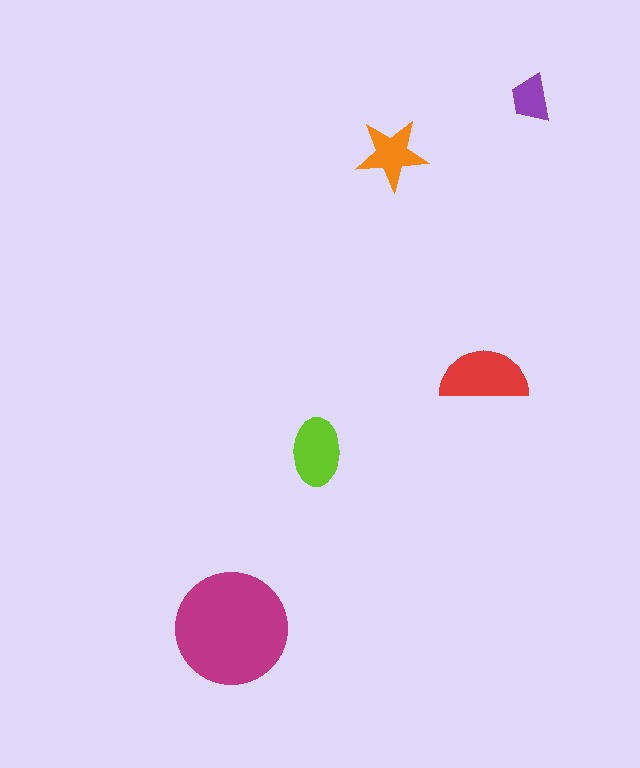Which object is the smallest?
The purple trapezoid.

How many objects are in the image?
There are 5 objects in the image.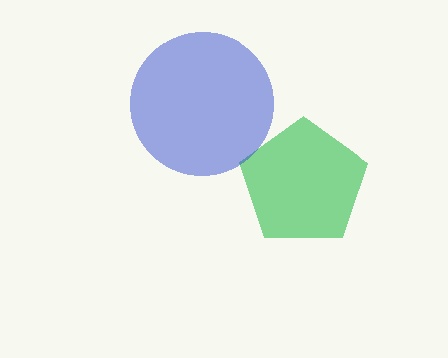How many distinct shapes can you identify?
There are 2 distinct shapes: a green pentagon, a blue circle.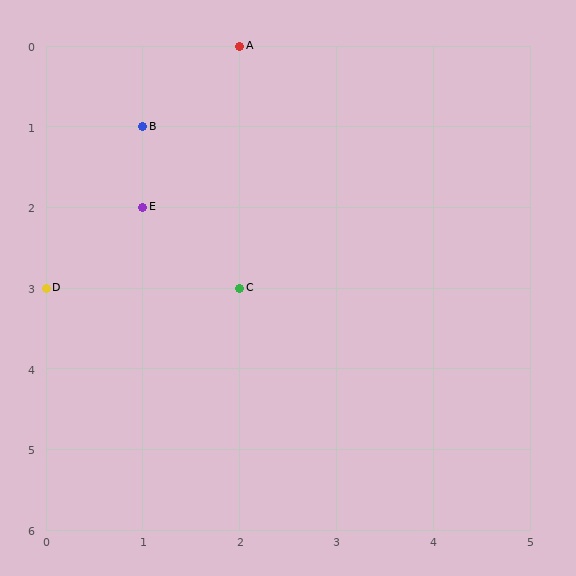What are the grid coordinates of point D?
Point D is at grid coordinates (0, 3).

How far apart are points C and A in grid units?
Points C and A are 3 rows apart.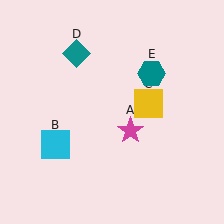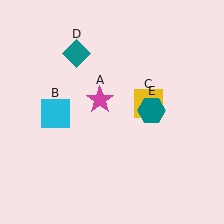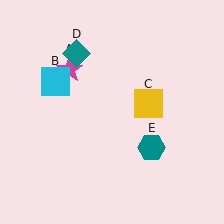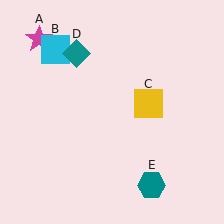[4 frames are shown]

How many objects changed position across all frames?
3 objects changed position: magenta star (object A), cyan square (object B), teal hexagon (object E).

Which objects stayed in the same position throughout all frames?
Yellow square (object C) and teal diamond (object D) remained stationary.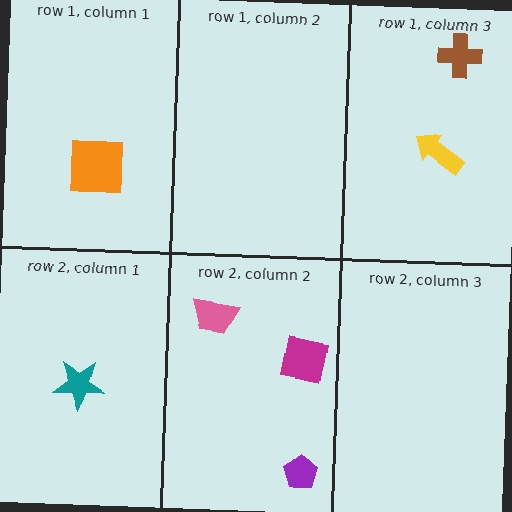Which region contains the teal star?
The row 2, column 1 region.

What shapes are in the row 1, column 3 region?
The brown cross, the yellow arrow.